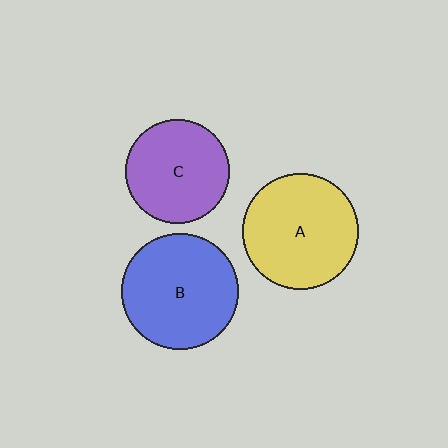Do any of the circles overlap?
No, none of the circles overlap.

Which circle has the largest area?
Circle B (blue).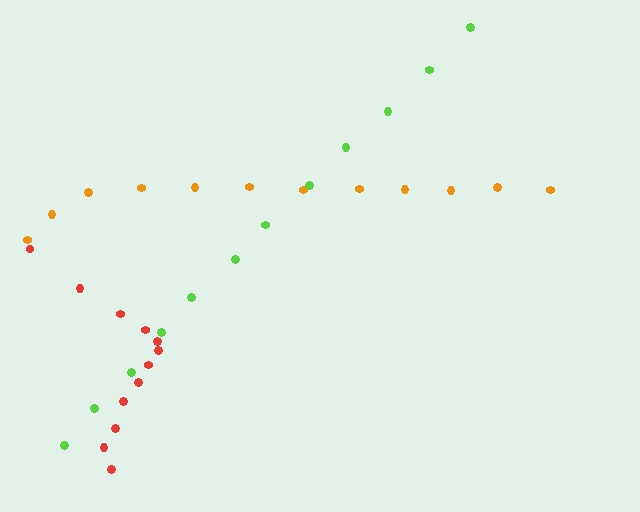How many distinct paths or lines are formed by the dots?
There are 3 distinct paths.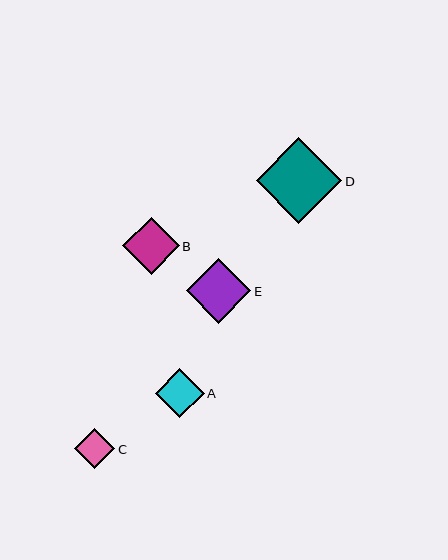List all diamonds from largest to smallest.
From largest to smallest: D, E, B, A, C.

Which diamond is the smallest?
Diamond C is the smallest with a size of approximately 40 pixels.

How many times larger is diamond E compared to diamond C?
Diamond E is approximately 1.6 times the size of diamond C.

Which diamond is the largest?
Diamond D is the largest with a size of approximately 86 pixels.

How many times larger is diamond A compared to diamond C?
Diamond A is approximately 1.2 times the size of diamond C.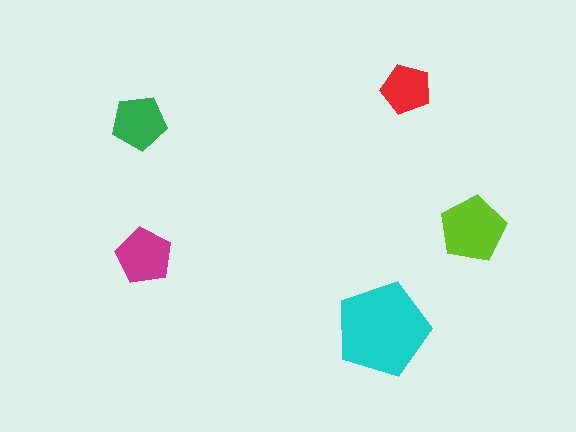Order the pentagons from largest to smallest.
the cyan one, the lime one, the magenta one, the green one, the red one.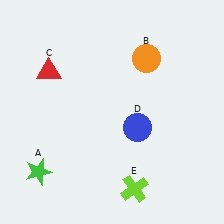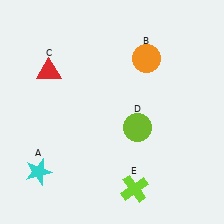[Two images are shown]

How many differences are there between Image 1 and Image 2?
There are 2 differences between the two images.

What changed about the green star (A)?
In Image 1, A is green. In Image 2, it changed to cyan.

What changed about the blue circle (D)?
In Image 1, D is blue. In Image 2, it changed to lime.